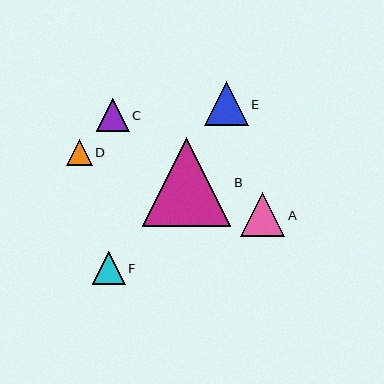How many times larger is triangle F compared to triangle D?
Triangle F is approximately 1.3 times the size of triangle D.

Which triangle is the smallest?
Triangle D is the smallest with a size of approximately 26 pixels.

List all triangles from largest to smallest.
From largest to smallest: B, A, E, C, F, D.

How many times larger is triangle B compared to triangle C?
Triangle B is approximately 2.7 times the size of triangle C.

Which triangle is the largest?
Triangle B is the largest with a size of approximately 88 pixels.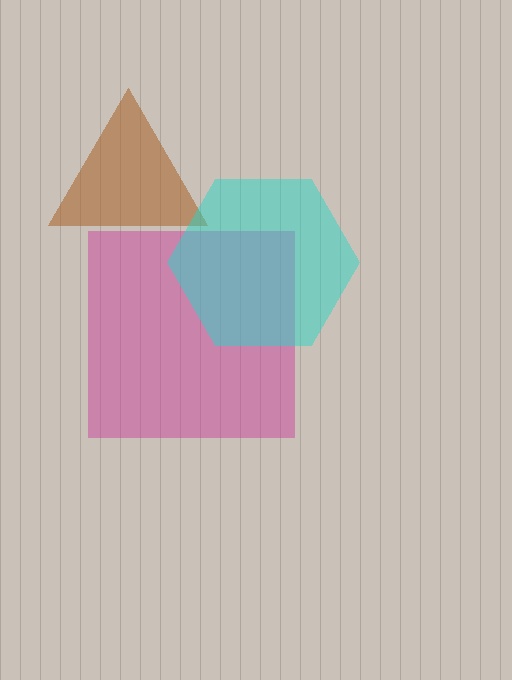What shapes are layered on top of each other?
The layered shapes are: a magenta square, a brown triangle, a cyan hexagon.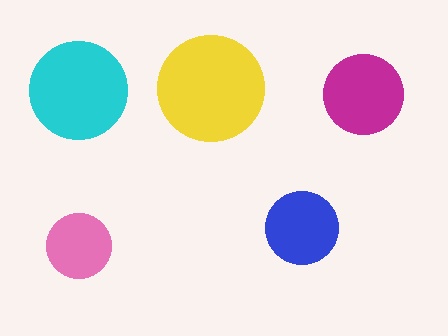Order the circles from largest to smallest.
the yellow one, the cyan one, the magenta one, the blue one, the pink one.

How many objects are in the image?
There are 5 objects in the image.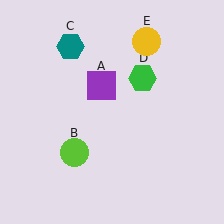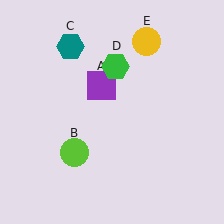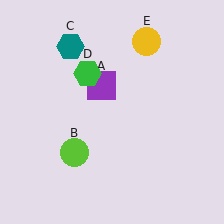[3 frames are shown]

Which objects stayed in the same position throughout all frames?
Purple square (object A) and lime circle (object B) and teal hexagon (object C) and yellow circle (object E) remained stationary.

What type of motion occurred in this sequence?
The green hexagon (object D) rotated counterclockwise around the center of the scene.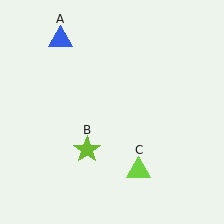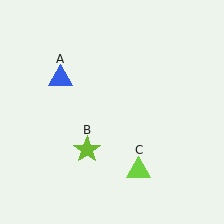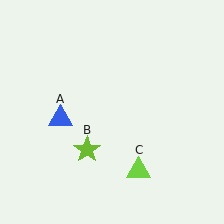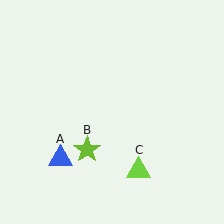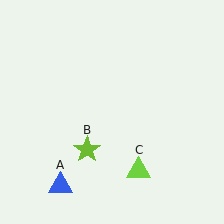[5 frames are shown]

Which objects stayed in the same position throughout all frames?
Lime star (object B) and lime triangle (object C) remained stationary.